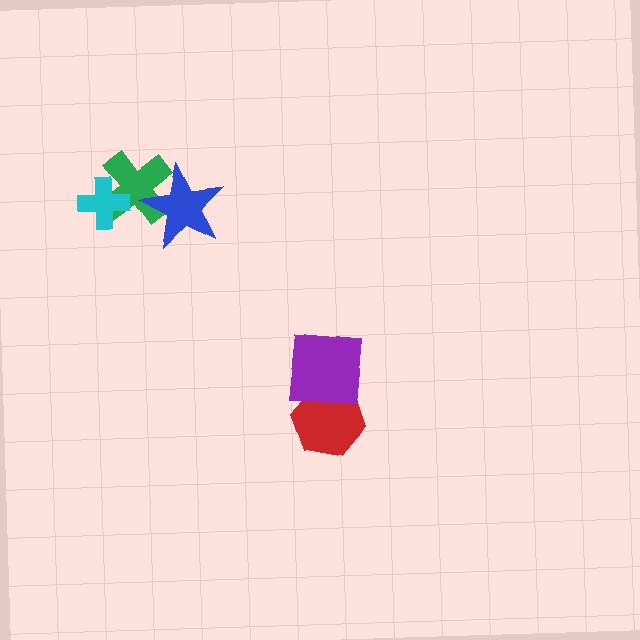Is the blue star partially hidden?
No, no other shape covers it.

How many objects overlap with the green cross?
2 objects overlap with the green cross.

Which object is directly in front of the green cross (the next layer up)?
The blue star is directly in front of the green cross.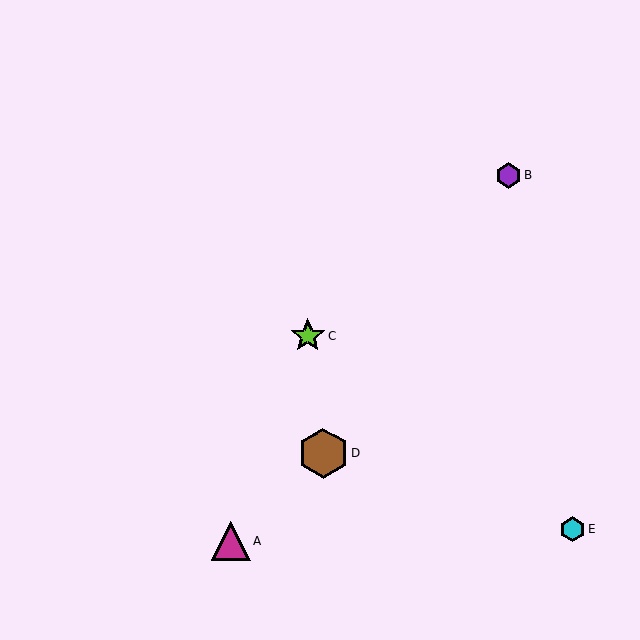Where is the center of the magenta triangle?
The center of the magenta triangle is at (231, 541).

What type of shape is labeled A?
Shape A is a magenta triangle.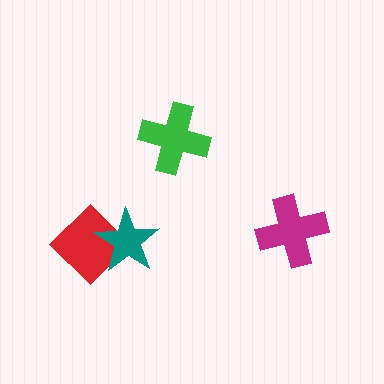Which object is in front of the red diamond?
The teal star is in front of the red diamond.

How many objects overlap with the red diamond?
1 object overlaps with the red diamond.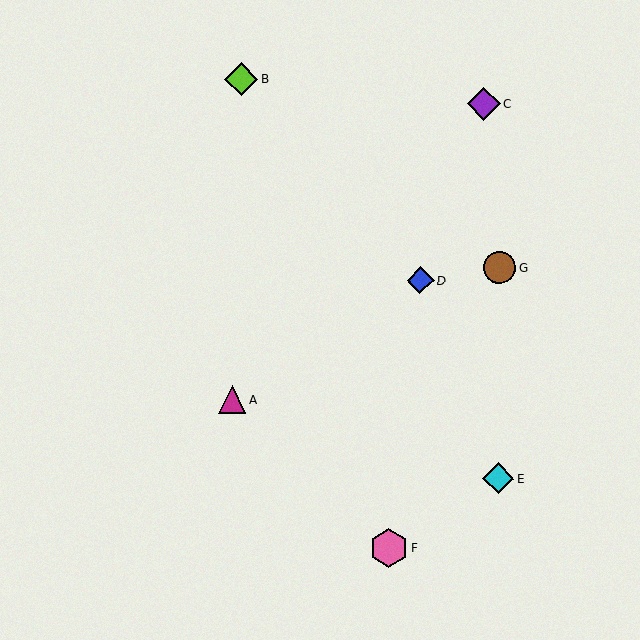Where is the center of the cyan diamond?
The center of the cyan diamond is at (498, 479).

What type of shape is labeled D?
Shape D is a blue diamond.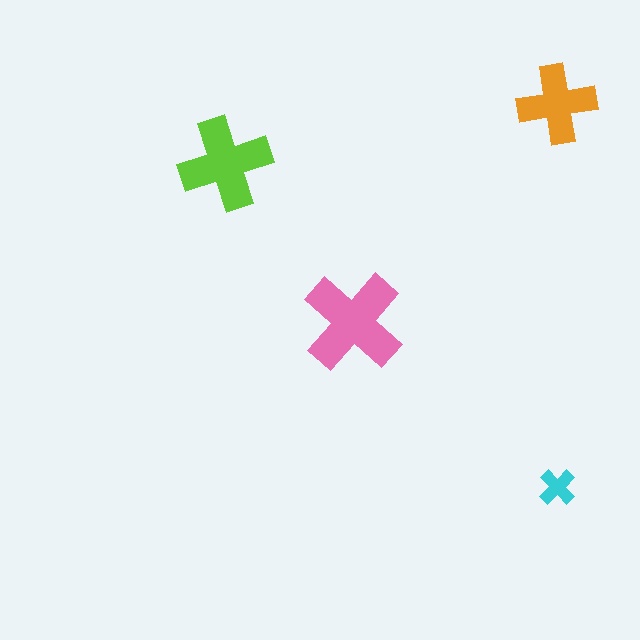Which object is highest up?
The orange cross is topmost.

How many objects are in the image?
There are 4 objects in the image.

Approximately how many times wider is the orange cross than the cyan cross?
About 2 times wider.